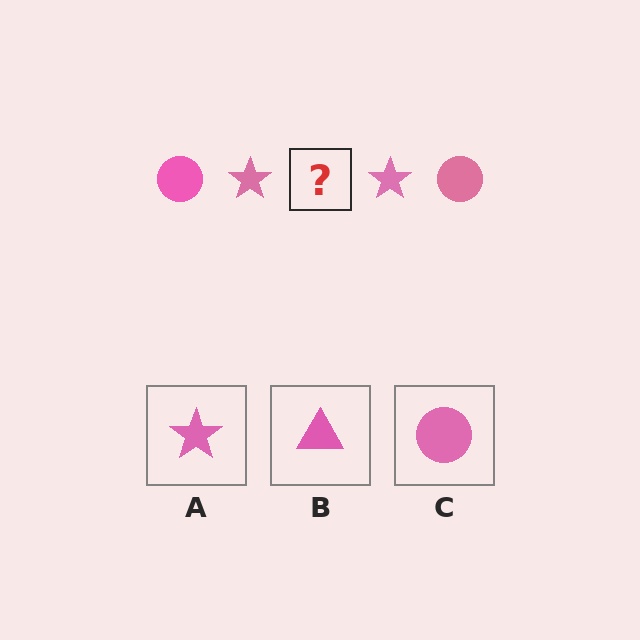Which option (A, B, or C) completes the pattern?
C.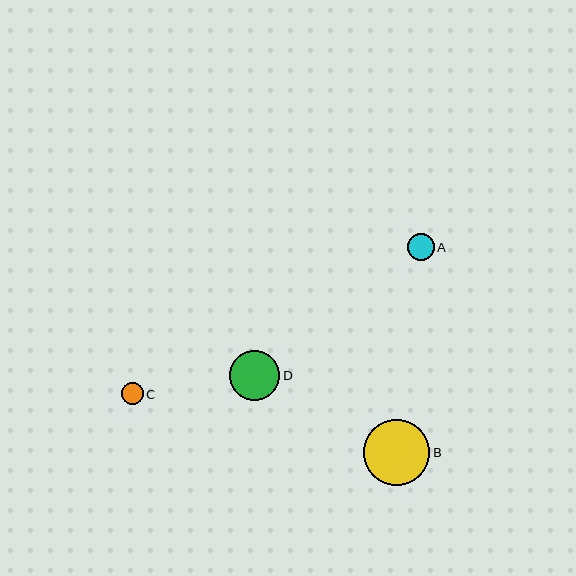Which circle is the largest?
Circle B is the largest with a size of approximately 66 pixels.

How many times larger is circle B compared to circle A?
Circle B is approximately 2.5 times the size of circle A.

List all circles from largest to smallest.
From largest to smallest: B, D, A, C.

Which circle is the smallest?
Circle C is the smallest with a size of approximately 22 pixels.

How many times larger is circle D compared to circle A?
Circle D is approximately 1.9 times the size of circle A.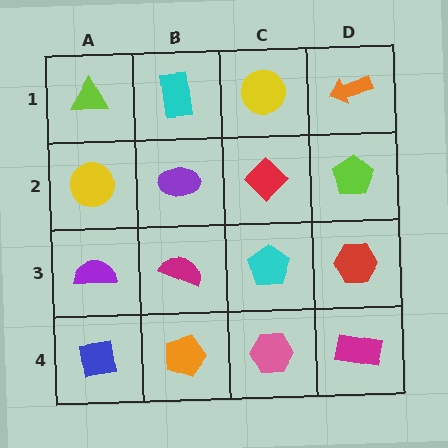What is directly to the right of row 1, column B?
A yellow circle.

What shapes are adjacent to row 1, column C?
A red diamond (row 2, column C), a cyan rectangle (row 1, column B), an orange arrow (row 1, column D).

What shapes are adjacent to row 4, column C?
A cyan pentagon (row 3, column C), an orange pentagon (row 4, column B), a magenta rectangle (row 4, column D).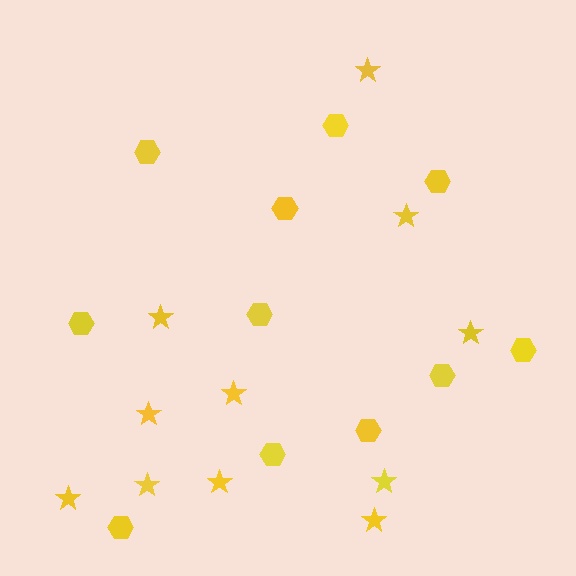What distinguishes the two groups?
There are 2 groups: one group of stars (11) and one group of hexagons (11).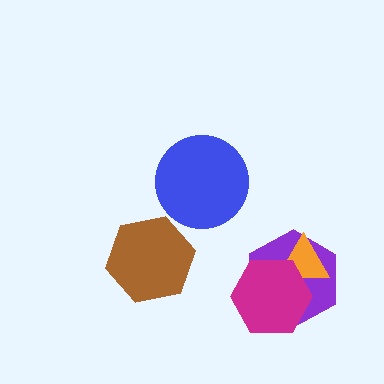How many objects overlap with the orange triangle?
2 objects overlap with the orange triangle.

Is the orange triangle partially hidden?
Yes, it is partially covered by another shape.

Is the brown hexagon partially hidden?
No, no other shape covers it.